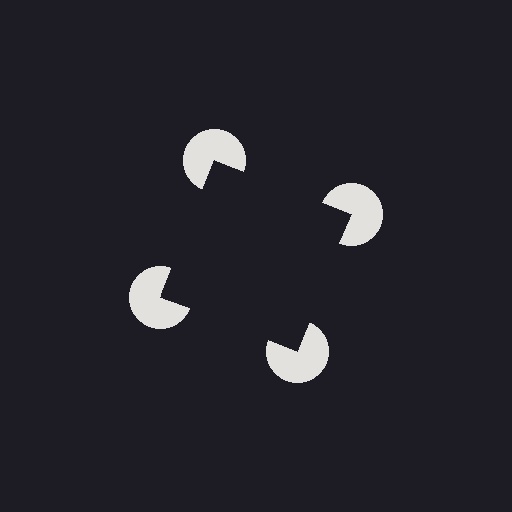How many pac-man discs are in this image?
There are 4 — one at each vertex of the illusory square.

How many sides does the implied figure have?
4 sides.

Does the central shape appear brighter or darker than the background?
It typically appears slightly darker than the background, even though no actual brightness change is drawn.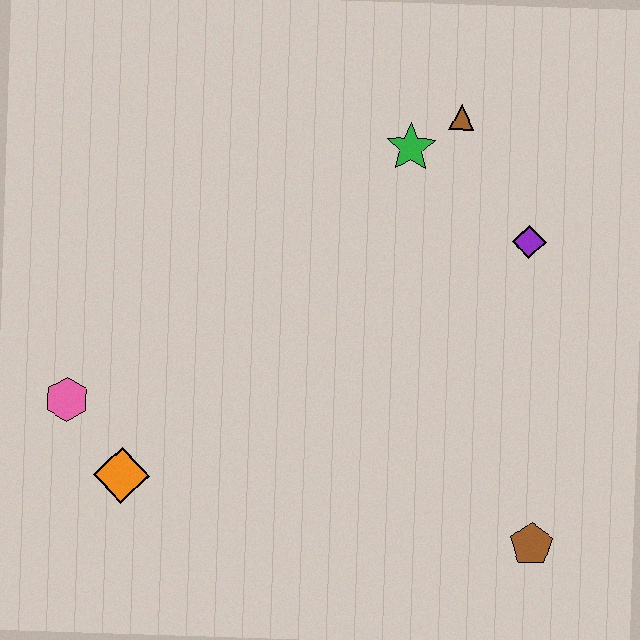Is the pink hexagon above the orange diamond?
Yes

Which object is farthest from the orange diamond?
The brown triangle is farthest from the orange diamond.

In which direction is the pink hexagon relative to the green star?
The pink hexagon is to the left of the green star.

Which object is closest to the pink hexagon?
The orange diamond is closest to the pink hexagon.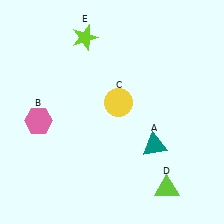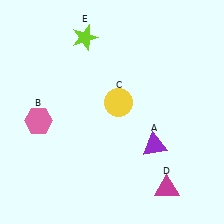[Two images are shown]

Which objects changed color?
A changed from teal to purple. D changed from lime to magenta.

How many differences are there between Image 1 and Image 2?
There are 2 differences between the two images.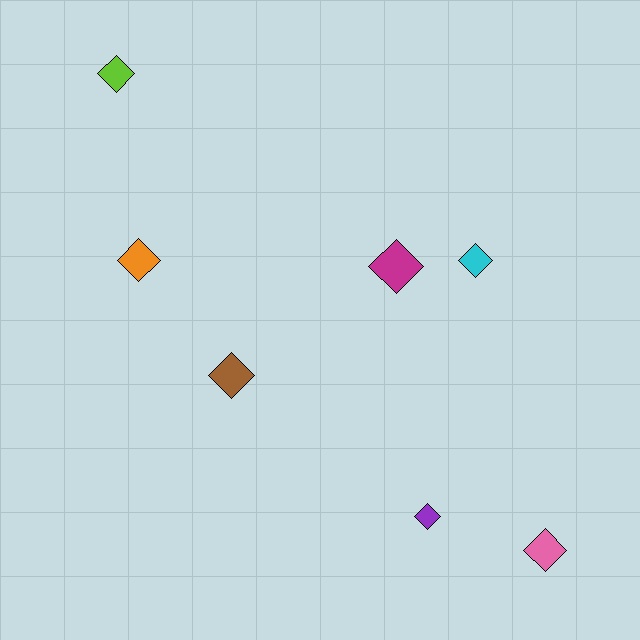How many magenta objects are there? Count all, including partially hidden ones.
There is 1 magenta object.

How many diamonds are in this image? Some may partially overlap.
There are 7 diamonds.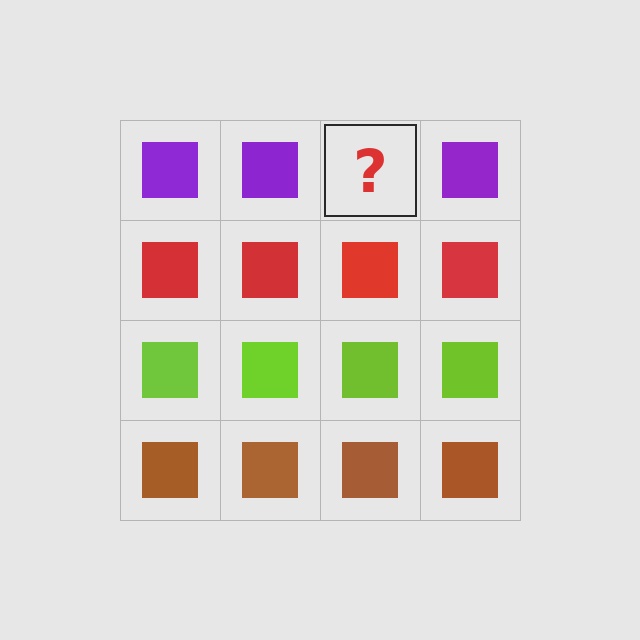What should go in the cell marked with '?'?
The missing cell should contain a purple square.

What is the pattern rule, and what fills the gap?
The rule is that each row has a consistent color. The gap should be filled with a purple square.